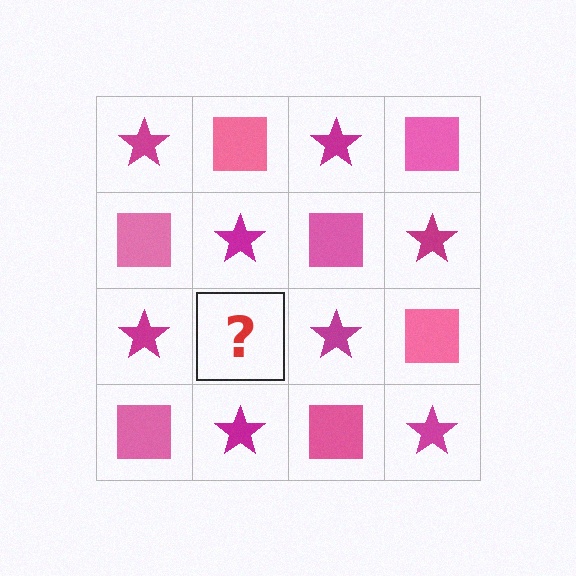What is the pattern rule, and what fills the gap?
The rule is that it alternates magenta star and pink square in a checkerboard pattern. The gap should be filled with a pink square.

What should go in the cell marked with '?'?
The missing cell should contain a pink square.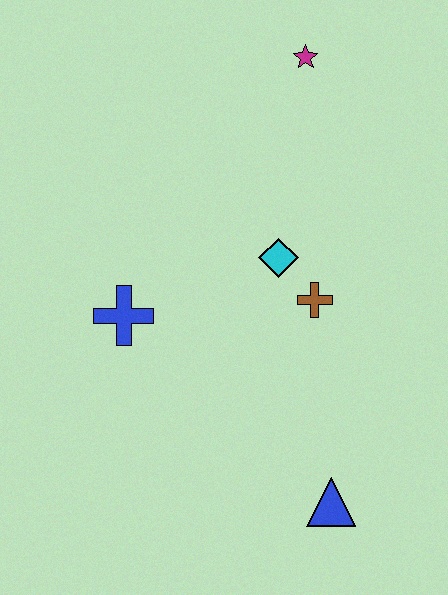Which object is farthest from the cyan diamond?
The blue triangle is farthest from the cyan diamond.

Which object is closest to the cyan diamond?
The brown cross is closest to the cyan diamond.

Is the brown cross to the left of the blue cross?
No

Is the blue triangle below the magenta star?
Yes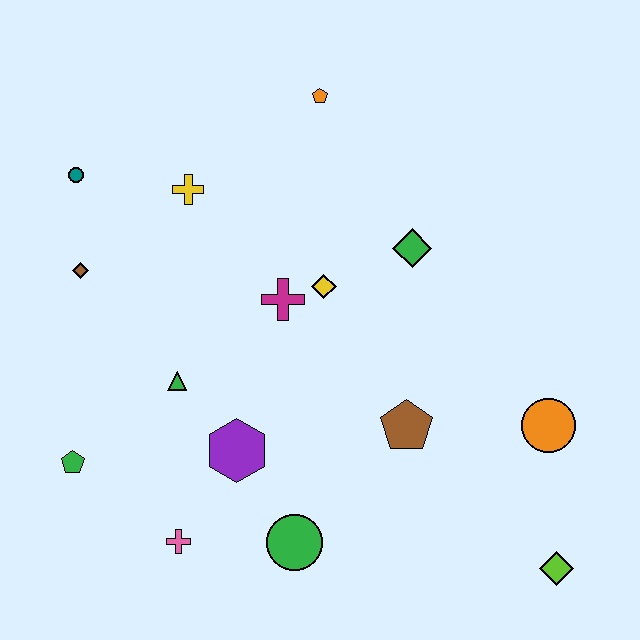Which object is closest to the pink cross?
The purple hexagon is closest to the pink cross.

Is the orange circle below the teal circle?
Yes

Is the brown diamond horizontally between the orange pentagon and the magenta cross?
No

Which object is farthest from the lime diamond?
The teal circle is farthest from the lime diamond.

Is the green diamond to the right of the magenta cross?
Yes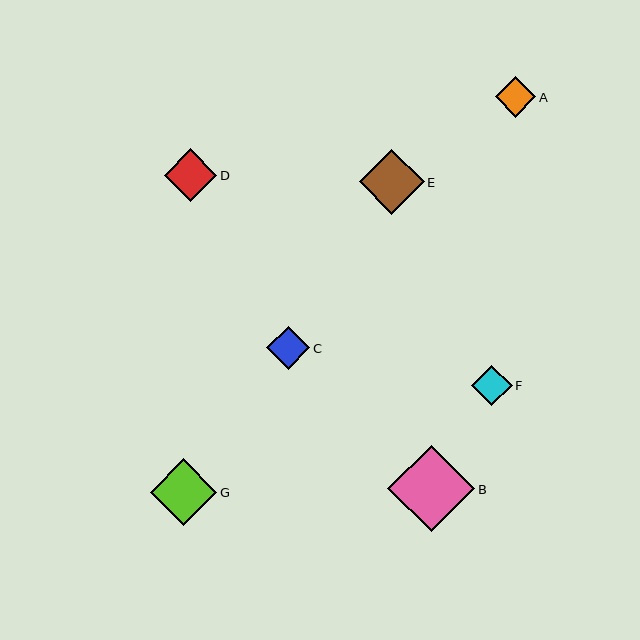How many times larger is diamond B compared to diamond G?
Diamond B is approximately 1.3 times the size of diamond G.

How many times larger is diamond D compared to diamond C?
Diamond D is approximately 1.2 times the size of diamond C.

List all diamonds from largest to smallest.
From largest to smallest: B, G, E, D, C, A, F.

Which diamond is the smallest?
Diamond F is the smallest with a size of approximately 40 pixels.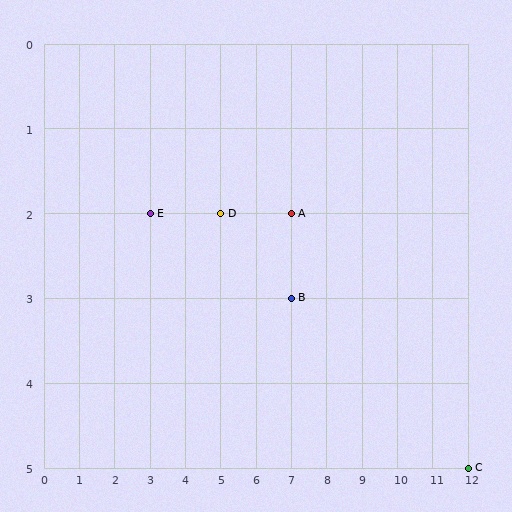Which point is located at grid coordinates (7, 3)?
Point B is at (7, 3).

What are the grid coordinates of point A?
Point A is at grid coordinates (7, 2).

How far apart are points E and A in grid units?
Points E and A are 4 columns apart.